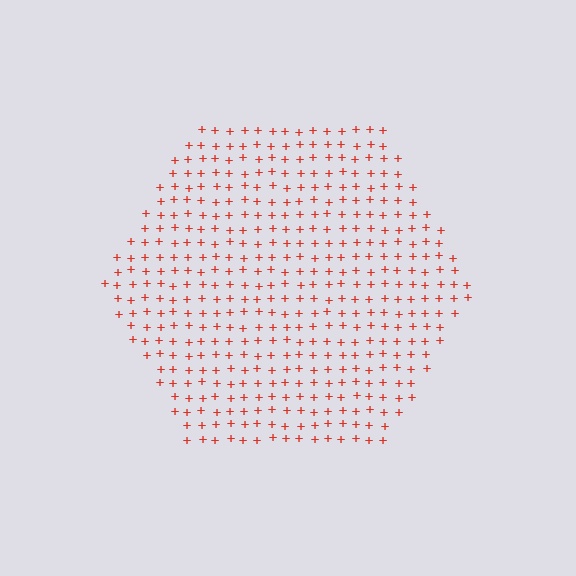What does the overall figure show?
The overall figure shows a hexagon.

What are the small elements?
The small elements are plus signs.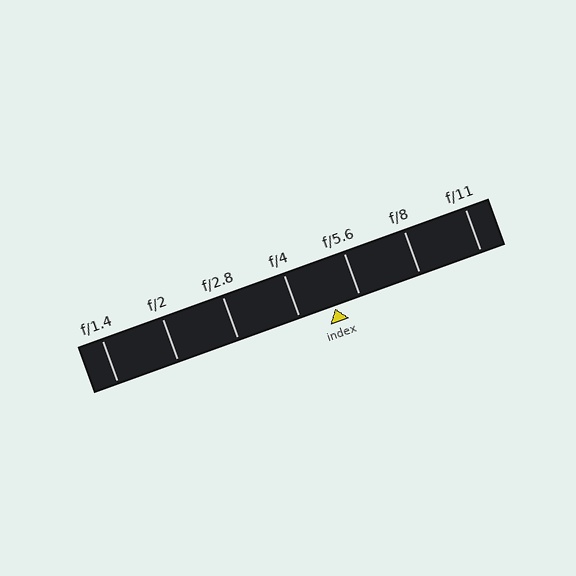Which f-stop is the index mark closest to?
The index mark is closest to f/5.6.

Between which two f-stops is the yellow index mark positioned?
The index mark is between f/4 and f/5.6.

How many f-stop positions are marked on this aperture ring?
There are 7 f-stop positions marked.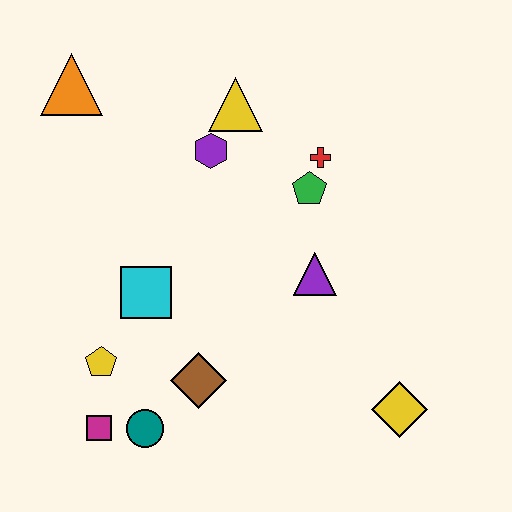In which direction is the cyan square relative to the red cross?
The cyan square is to the left of the red cross.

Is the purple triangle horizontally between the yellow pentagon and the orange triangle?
No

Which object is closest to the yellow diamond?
The purple triangle is closest to the yellow diamond.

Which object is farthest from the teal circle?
The orange triangle is farthest from the teal circle.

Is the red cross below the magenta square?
No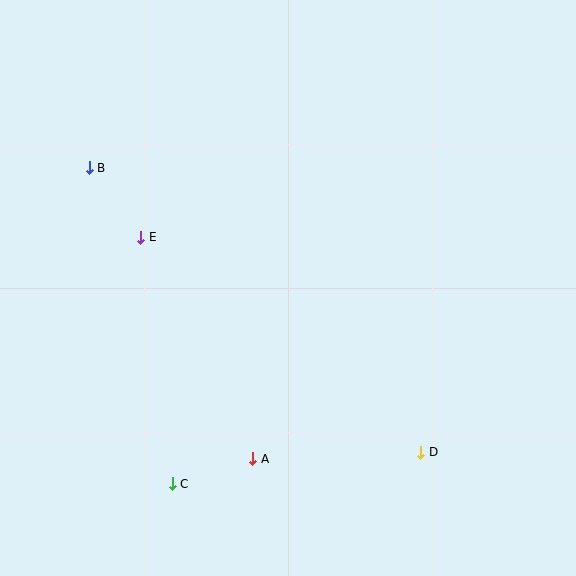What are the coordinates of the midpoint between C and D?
The midpoint between C and D is at (297, 468).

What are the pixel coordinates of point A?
Point A is at (253, 459).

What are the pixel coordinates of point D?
Point D is at (421, 452).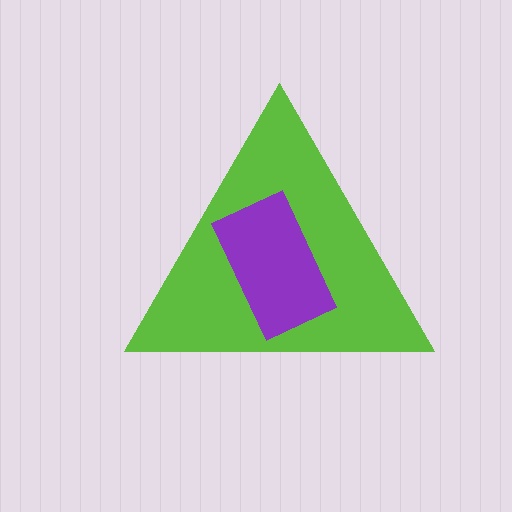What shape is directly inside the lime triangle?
The purple rectangle.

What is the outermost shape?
The lime triangle.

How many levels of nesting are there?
2.